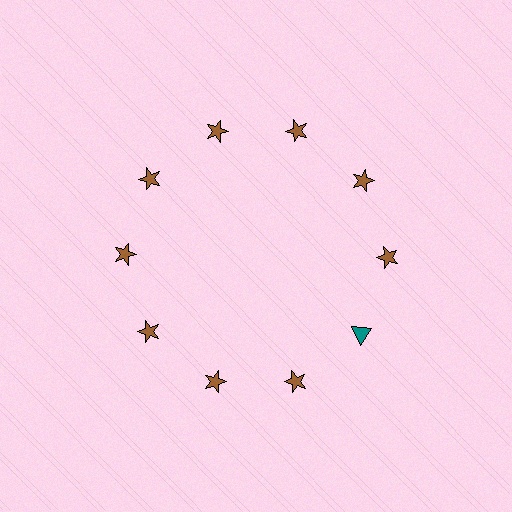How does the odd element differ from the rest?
It differs in both color (teal instead of brown) and shape (triangle instead of star).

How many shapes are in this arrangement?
There are 10 shapes arranged in a ring pattern.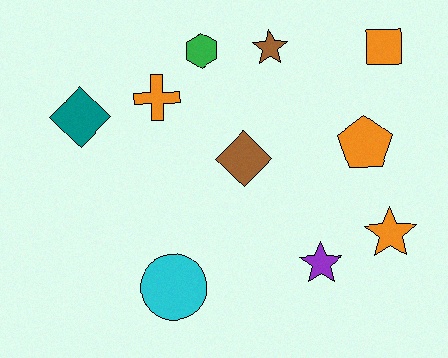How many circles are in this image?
There is 1 circle.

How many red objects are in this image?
There are no red objects.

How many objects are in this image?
There are 10 objects.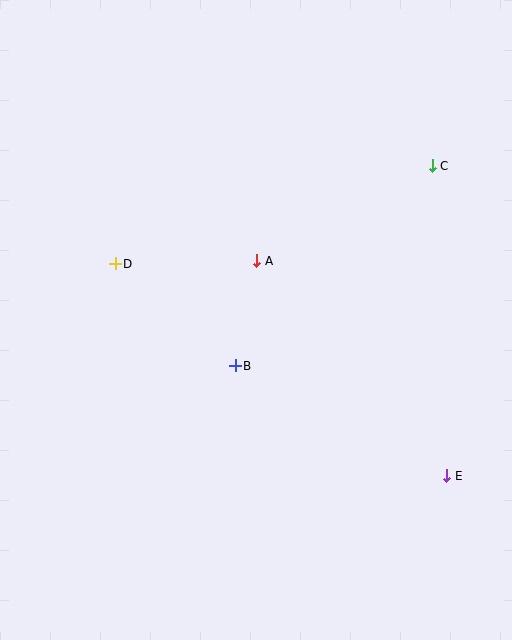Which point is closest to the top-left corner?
Point D is closest to the top-left corner.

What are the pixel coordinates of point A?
Point A is at (257, 261).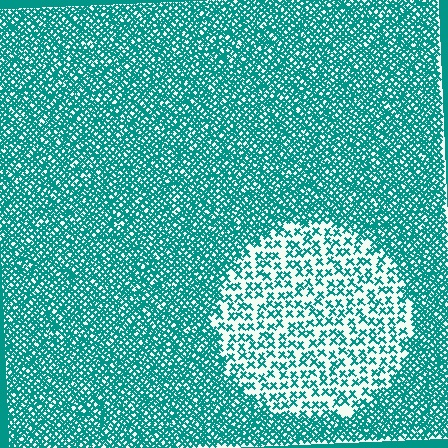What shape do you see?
I see a circle.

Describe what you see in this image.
The image contains small teal elements arranged at two different densities. A circle-shaped region is visible where the elements are less densely packed than the surrounding area.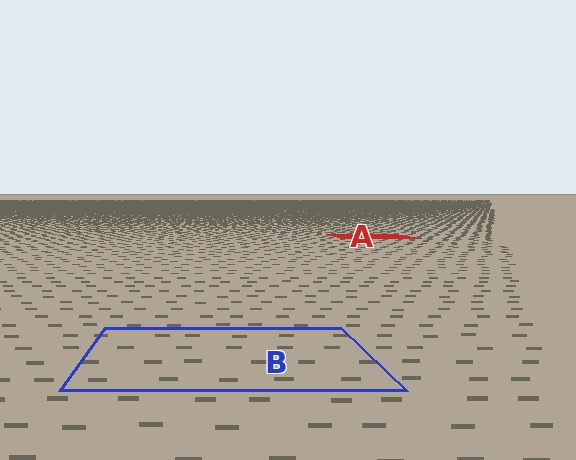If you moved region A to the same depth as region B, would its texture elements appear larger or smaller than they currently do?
They would appear larger. At a closer depth, the same texture elements are projected at a bigger on-screen size.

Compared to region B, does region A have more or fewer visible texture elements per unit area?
Region A has more texture elements per unit area — they are packed more densely because it is farther away.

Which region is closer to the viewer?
Region B is closer. The texture elements there are larger and more spread out.